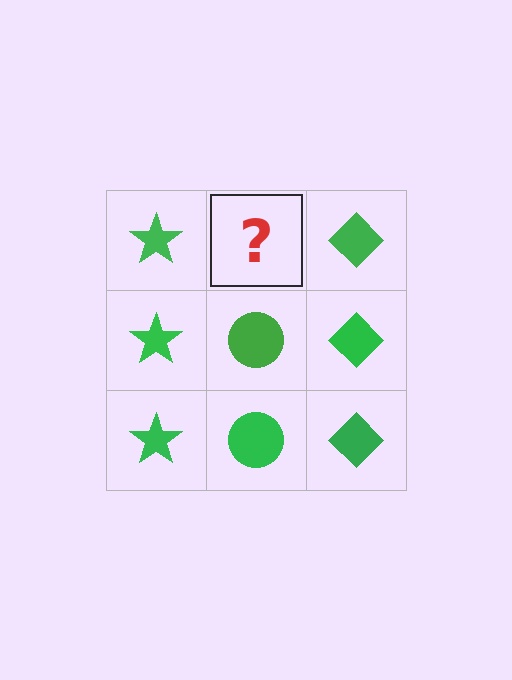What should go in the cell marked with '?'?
The missing cell should contain a green circle.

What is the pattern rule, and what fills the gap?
The rule is that each column has a consistent shape. The gap should be filled with a green circle.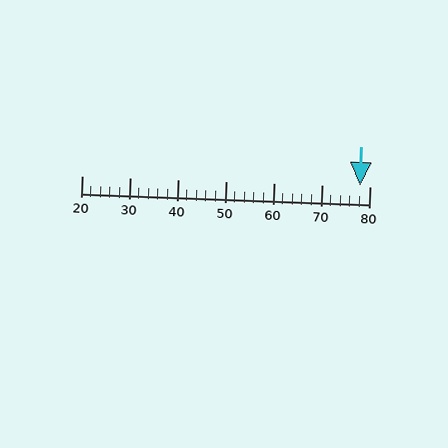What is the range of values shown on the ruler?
The ruler shows values from 20 to 80.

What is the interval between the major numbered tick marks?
The major tick marks are spaced 10 units apart.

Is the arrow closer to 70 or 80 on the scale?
The arrow is closer to 80.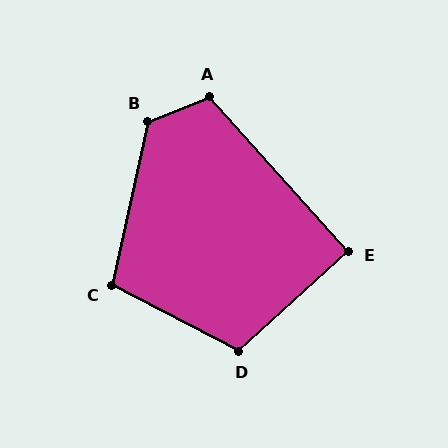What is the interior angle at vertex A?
Approximately 111 degrees (obtuse).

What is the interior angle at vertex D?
Approximately 111 degrees (obtuse).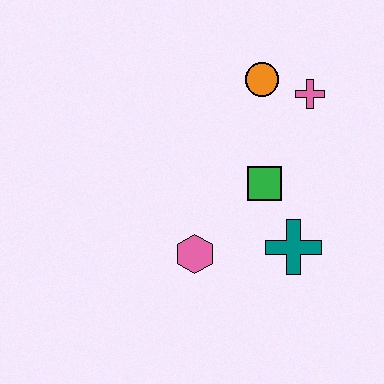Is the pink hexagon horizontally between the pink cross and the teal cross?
No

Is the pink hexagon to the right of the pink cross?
No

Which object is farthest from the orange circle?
The pink hexagon is farthest from the orange circle.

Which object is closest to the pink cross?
The orange circle is closest to the pink cross.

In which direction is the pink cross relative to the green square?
The pink cross is above the green square.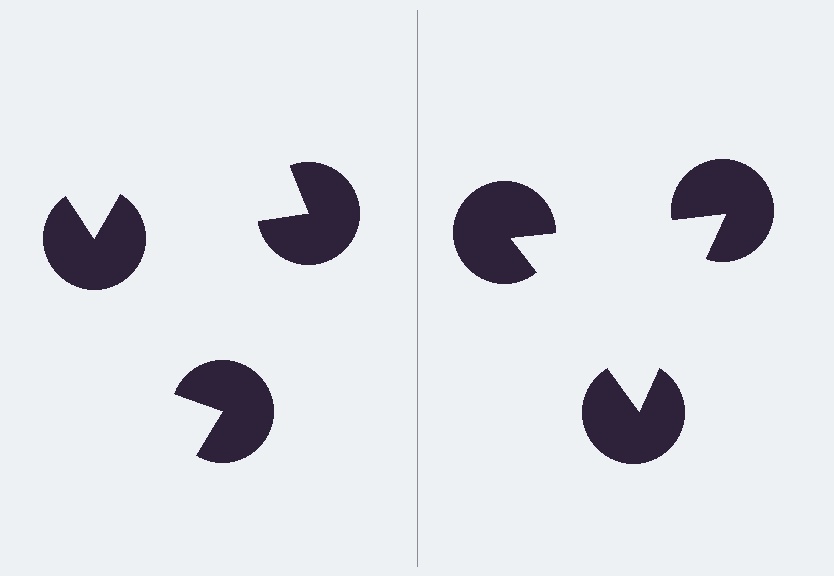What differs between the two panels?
The pac-man discs are positioned identically on both sides; only the wedge orientations differ. On the right they align to a triangle; on the left they are misaligned.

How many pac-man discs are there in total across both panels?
6 — 3 on each side.